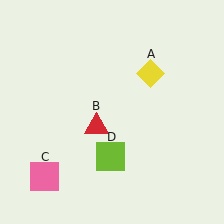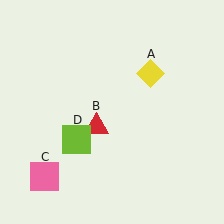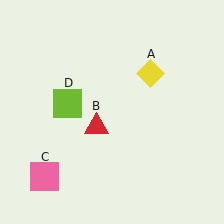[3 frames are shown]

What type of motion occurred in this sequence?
The lime square (object D) rotated clockwise around the center of the scene.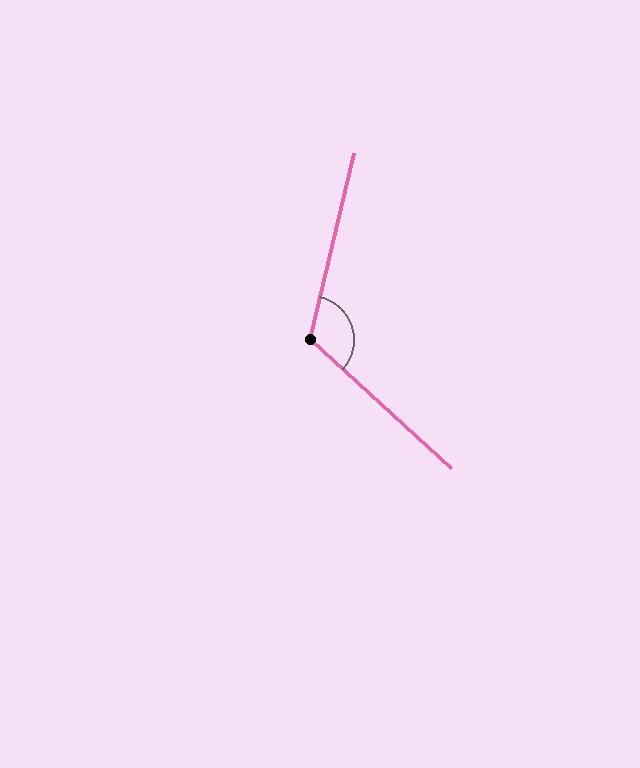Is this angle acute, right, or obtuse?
It is obtuse.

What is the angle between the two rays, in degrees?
Approximately 119 degrees.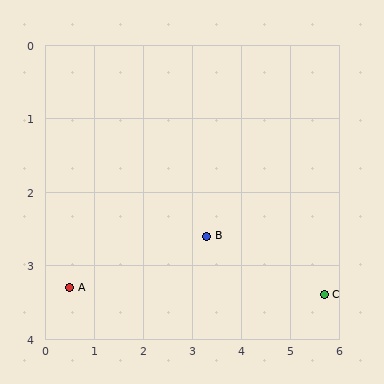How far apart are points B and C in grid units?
Points B and C are about 2.5 grid units apart.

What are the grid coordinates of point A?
Point A is at approximately (0.5, 3.3).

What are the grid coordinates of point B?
Point B is at approximately (3.3, 2.6).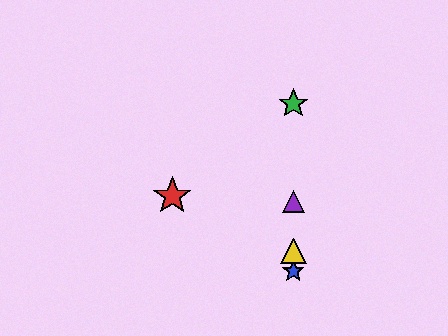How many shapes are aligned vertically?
4 shapes (the blue star, the green star, the yellow triangle, the purple triangle) are aligned vertically.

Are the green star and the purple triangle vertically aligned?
Yes, both are at x≈293.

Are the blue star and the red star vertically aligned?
No, the blue star is at x≈293 and the red star is at x≈172.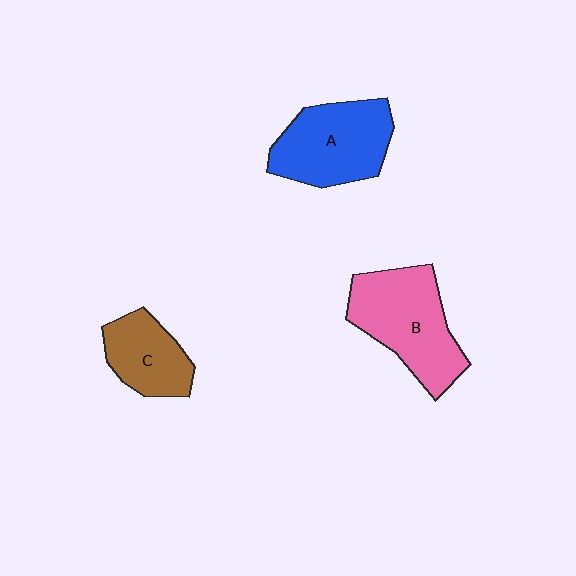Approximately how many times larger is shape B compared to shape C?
Approximately 1.6 times.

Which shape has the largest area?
Shape B (pink).